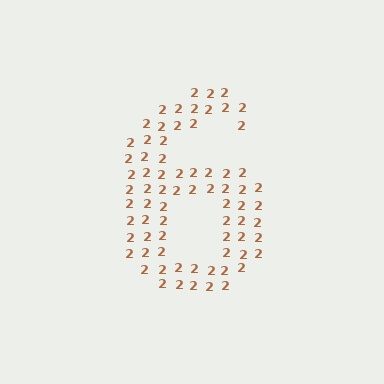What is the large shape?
The large shape is the digit 6.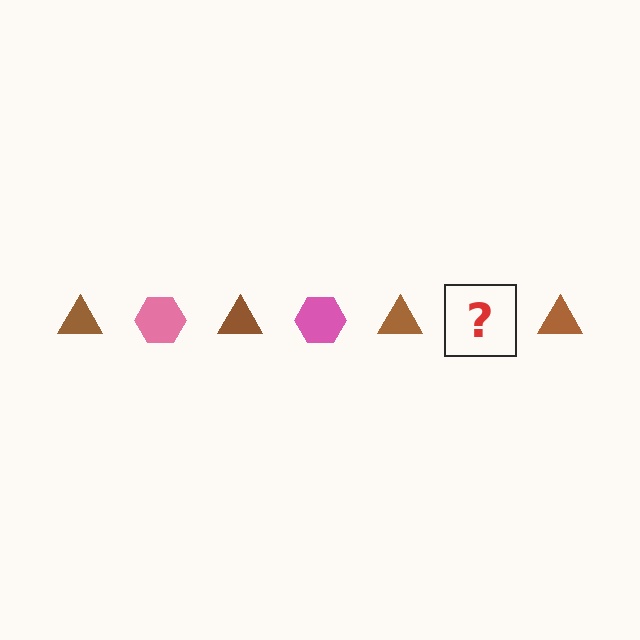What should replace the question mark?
The question mark should be replaced with a pink hexagon.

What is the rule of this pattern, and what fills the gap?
The rule is that the pattern alternates between brown triangle and pink hexagon. The gap should be filled with a pink hexagon.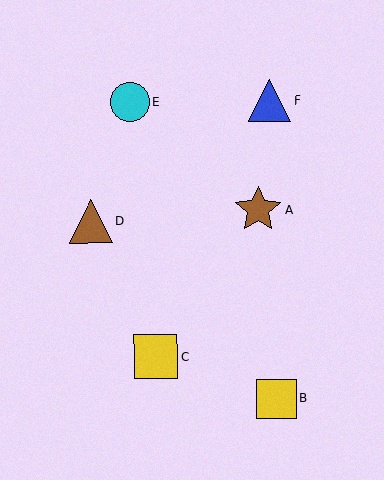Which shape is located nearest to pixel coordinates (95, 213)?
The brown triangle (labeled D) at (90, 221) is nearest to that location.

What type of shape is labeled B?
Shape B is a yellow square.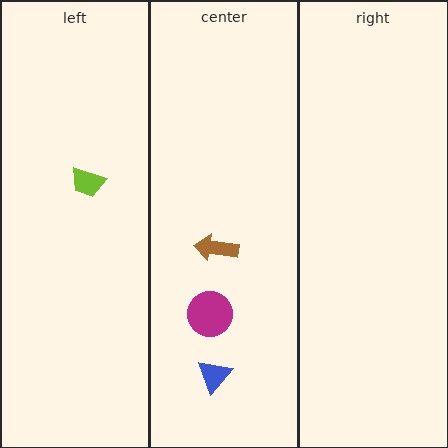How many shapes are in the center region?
3.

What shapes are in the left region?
The lime trapezoid.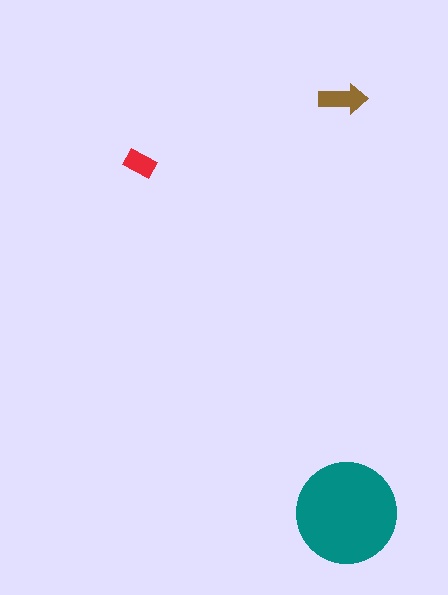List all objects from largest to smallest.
The teal circle, the brown arrow, the red rectangle.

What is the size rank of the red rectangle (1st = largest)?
3rd.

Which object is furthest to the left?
The red rectangle is leftmost.